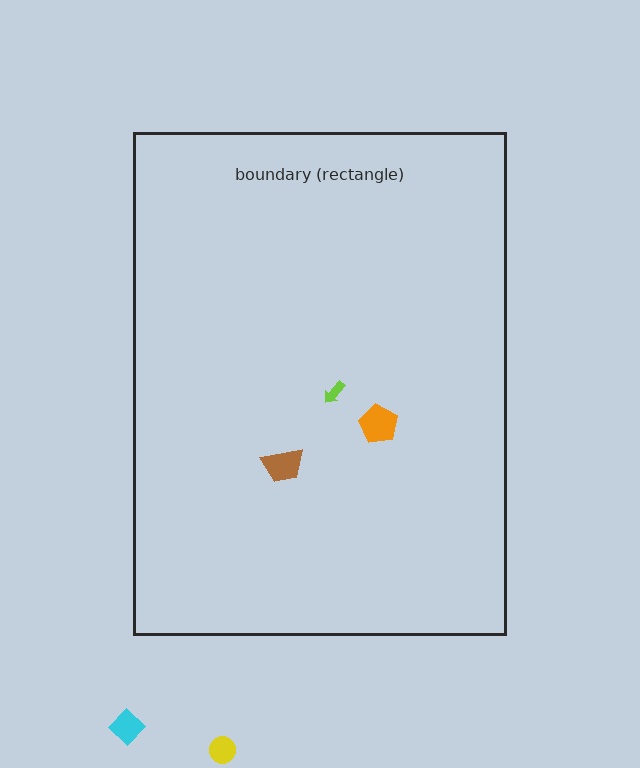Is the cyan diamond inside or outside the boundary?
Outside.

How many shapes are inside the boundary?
3 inside, 2 outside.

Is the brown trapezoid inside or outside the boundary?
Inside.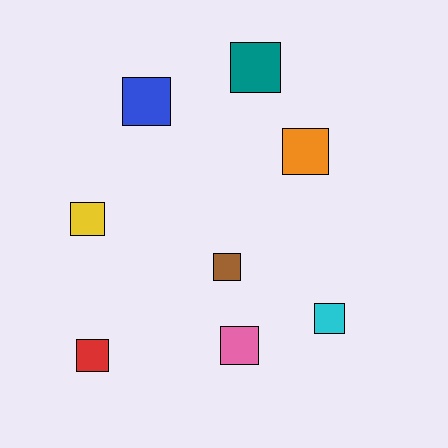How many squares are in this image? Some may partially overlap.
There are 8 squares.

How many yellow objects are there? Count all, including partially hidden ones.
There is 1 yellow object.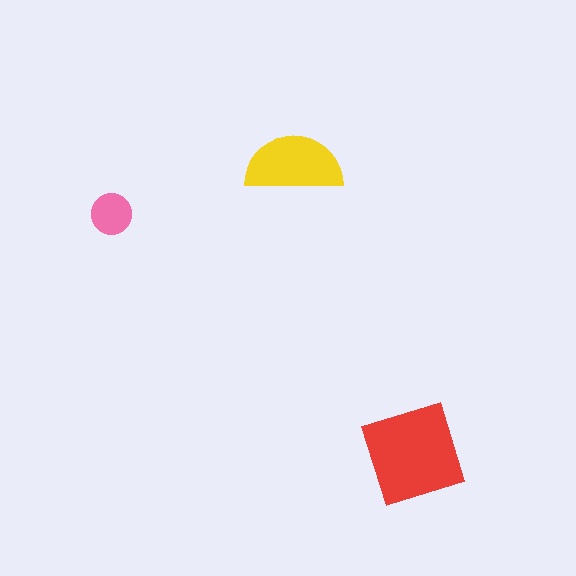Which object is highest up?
The yellow semicircle is topmost.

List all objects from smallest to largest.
The pink circle, the yellow semicircle, the red diamond.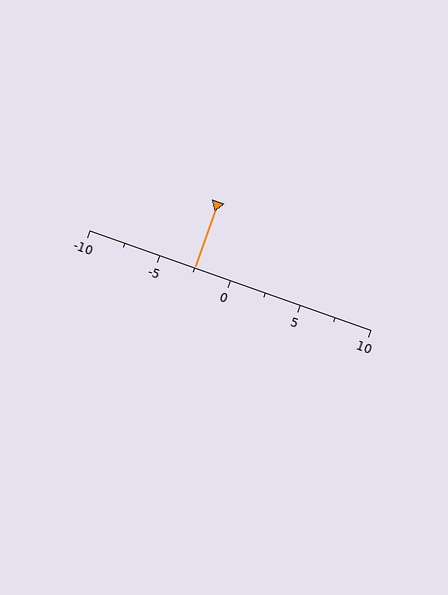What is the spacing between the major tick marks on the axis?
The major ticks are spaced 5 apart.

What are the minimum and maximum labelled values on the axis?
The axis runs from -10 to 10.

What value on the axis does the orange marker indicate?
The marker indicates approximately -2.5.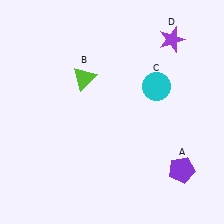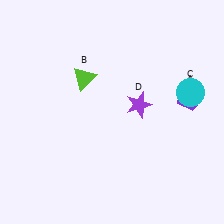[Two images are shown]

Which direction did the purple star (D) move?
The purple star (D) moved down.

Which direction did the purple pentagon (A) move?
The purple pentagon (A) moved up.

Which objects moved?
The objects that moved are: the purple pentagon (A), the cyan circle (C), the purple star (D).